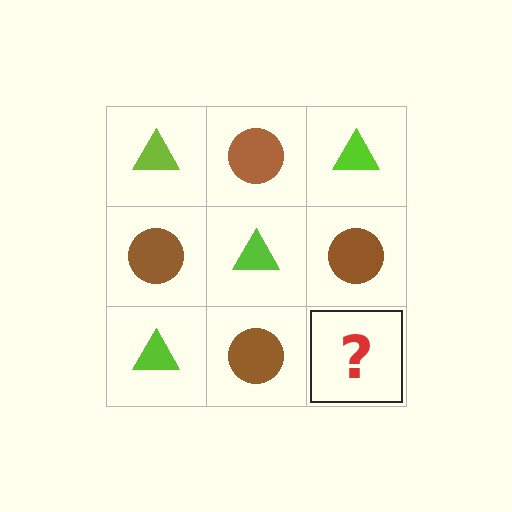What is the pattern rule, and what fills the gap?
The rule is that it alternates lime triangle and brown circle in a checkerboard pattern. The gap should be filled with a lime triangle.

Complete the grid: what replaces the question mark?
The question mark should be replaced with a lime triangle.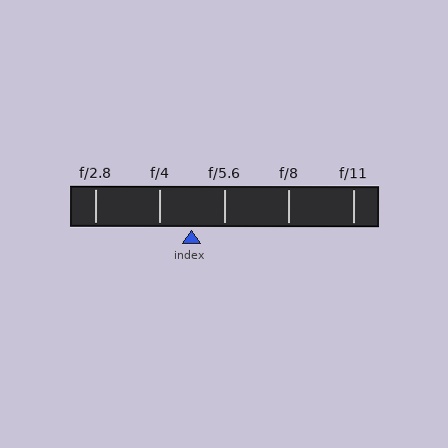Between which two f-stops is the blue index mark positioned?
The index mark is between f/4 and f/5.6.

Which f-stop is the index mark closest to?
The index mark is closest to f/4.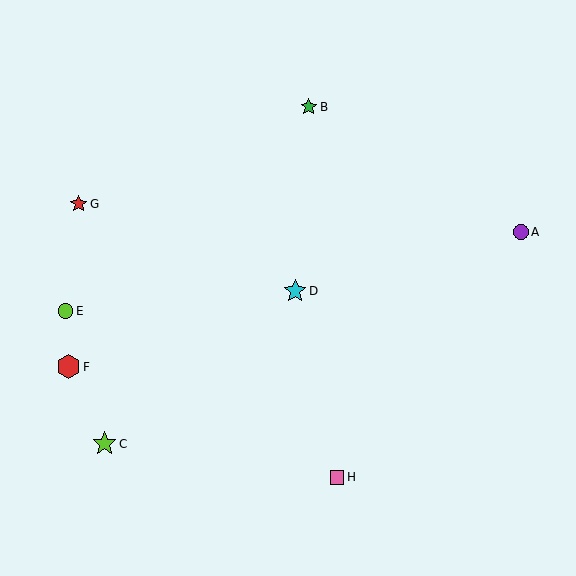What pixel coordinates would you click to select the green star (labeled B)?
Click at (309, 107) to select the green star B.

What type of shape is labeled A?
Shape A is a purple circle.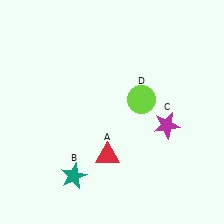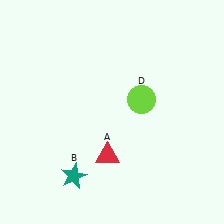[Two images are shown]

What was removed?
The magenta star (C) was removed in Image 2.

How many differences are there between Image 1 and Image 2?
There is 1 difference between the two images.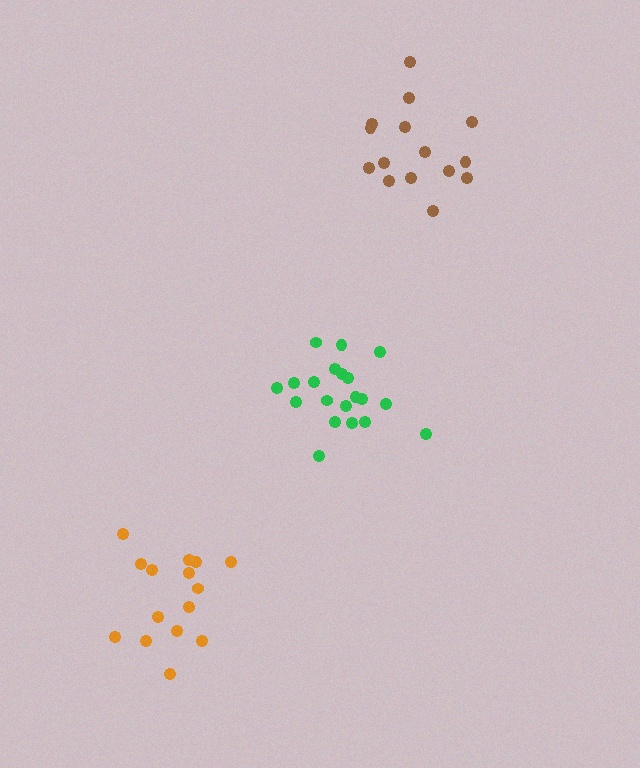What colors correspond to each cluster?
The clusters are colored: brown, orange, green.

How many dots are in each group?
Group 1: 15 dots, Group 2: 15 dots, Group 3: 20 dots (50 total).